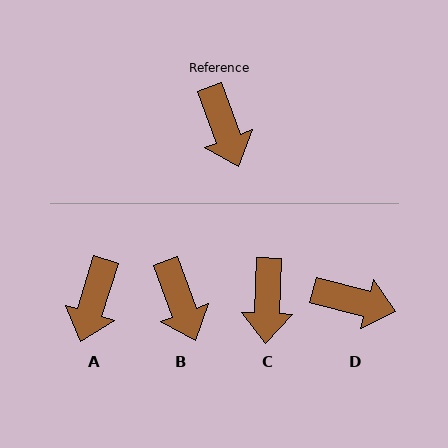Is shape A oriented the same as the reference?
No, it is off by about 38 degrees.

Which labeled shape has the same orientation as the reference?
B.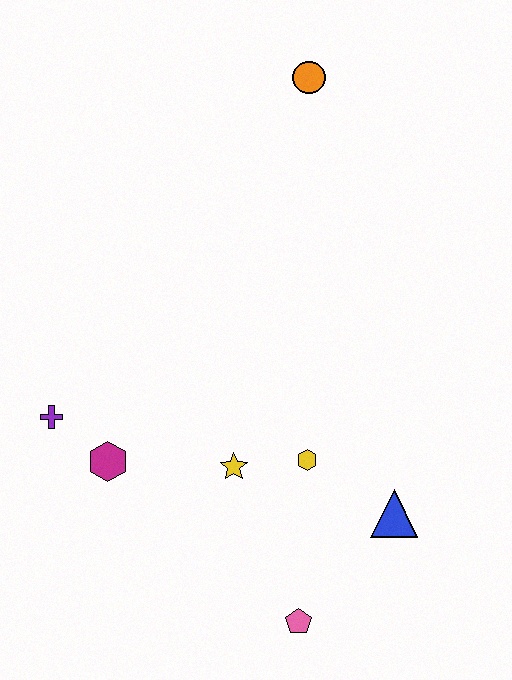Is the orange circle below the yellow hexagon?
No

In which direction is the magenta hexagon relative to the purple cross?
The magenta hexagon is to the right of the purple cross.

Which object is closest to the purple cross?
The magenta hexagon is closest to the purple cross.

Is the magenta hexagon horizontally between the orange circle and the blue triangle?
No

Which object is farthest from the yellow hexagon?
The orange circle is farthest from the yellow hexagon.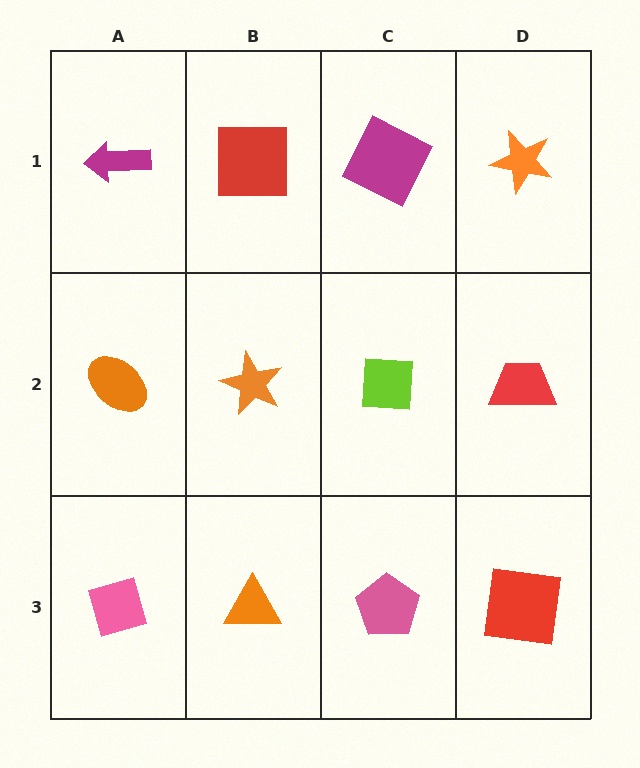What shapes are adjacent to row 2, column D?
An orange star (row 1, column D), a red square (row 3, column D), a lime square (row 2, column C).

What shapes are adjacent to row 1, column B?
An orange star (row 2, column B), a magenta arrow (row 1, column A), a magenta square (row 1, column C).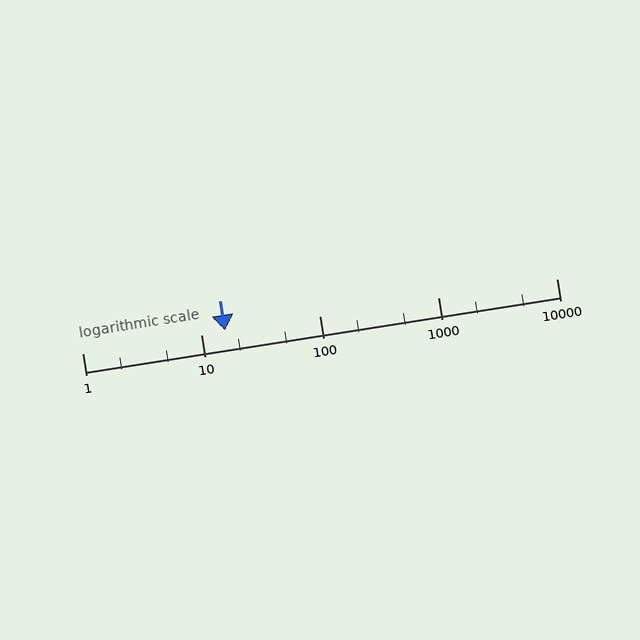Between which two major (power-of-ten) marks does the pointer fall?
The pointer is between 10 and 100.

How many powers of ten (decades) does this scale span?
The scale spans 4 decades, from 1 to 10000.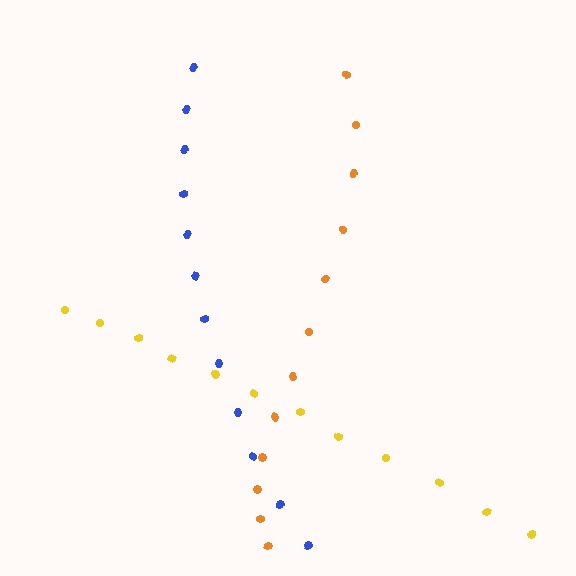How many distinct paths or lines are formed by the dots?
There are 3 distinct paths.